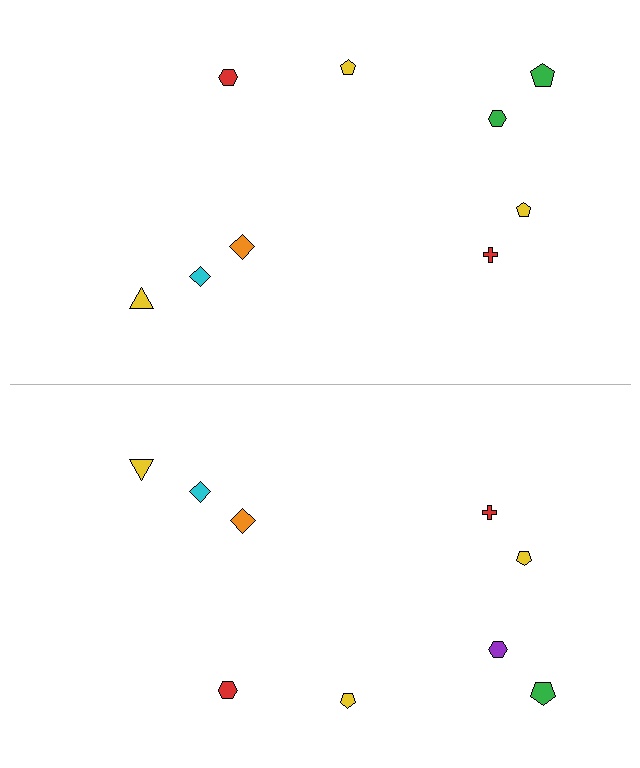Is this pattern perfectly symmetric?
No, the pattern is not perfectly symmetric. The purple hexagon on the bottom side breaks the symmetry — its mirror counterpart is green.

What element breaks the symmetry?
The purple hexagon on the bottom side breaks the symmetry — its mirror counterpart is green.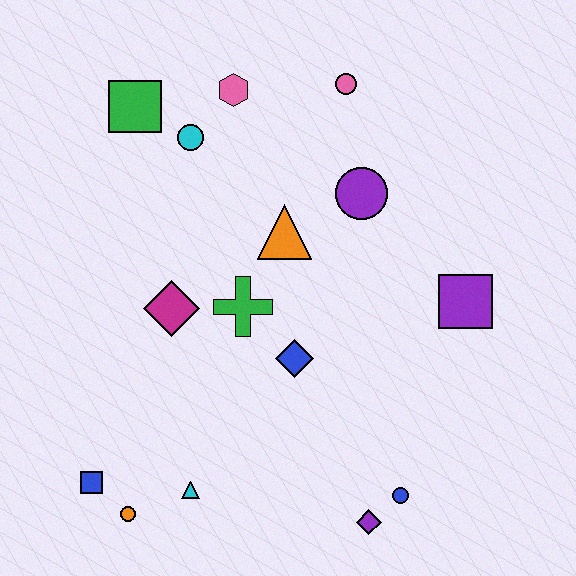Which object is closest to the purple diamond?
The blue circle is closest to the purple diamond.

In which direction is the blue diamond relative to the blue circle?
The blue diamond is above the blue circle.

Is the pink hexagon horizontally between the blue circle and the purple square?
No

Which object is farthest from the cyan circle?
The purple diamond is farthest from the cyan circle.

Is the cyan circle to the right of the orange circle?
Yes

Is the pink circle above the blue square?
Yes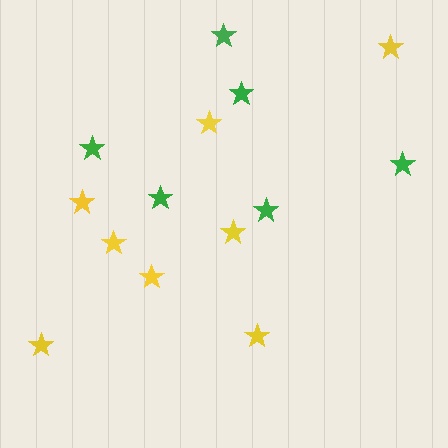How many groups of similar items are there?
There are 2 groups: one group of yellow stars (8) and one group of green stars (6).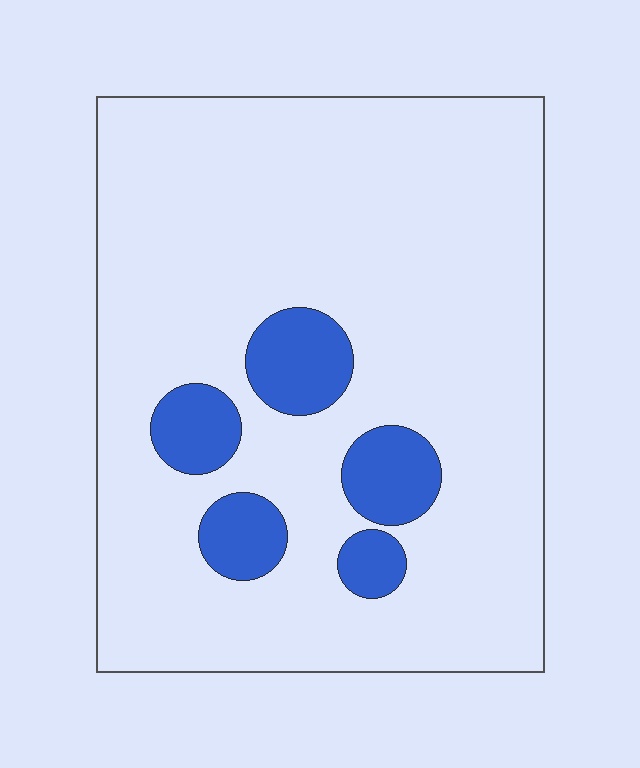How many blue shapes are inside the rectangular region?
5.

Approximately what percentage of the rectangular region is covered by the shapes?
Approximately 15%.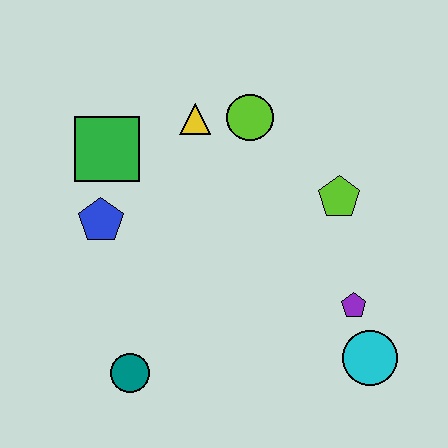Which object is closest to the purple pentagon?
The cyan circle is closest to the purple pentagon.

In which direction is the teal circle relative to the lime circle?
The teal circle is below the lime circle.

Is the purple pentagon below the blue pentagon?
Yes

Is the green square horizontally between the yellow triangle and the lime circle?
No